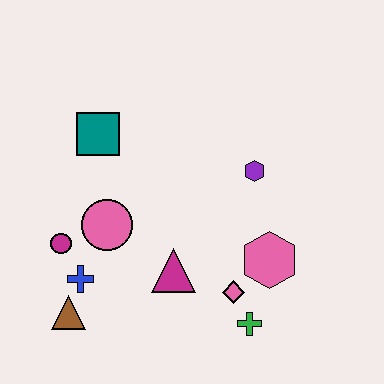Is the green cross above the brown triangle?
No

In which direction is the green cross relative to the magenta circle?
The green cross is to the right of the magenta circle.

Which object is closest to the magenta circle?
The blue cross is closest to the magenta circle.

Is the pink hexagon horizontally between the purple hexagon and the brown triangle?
No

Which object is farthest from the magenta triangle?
The teal square is farthest from the magenta triangle.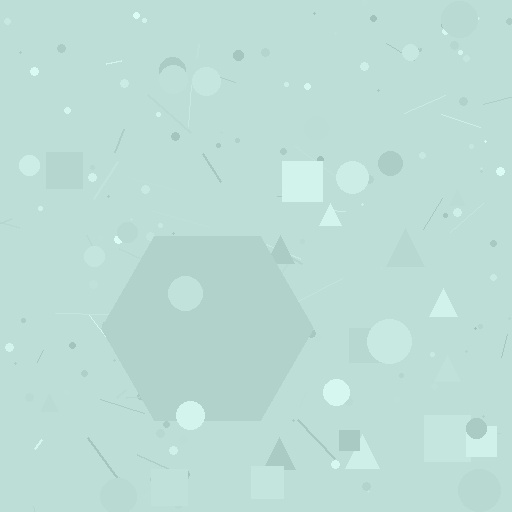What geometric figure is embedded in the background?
A hexagon is embedded in the background.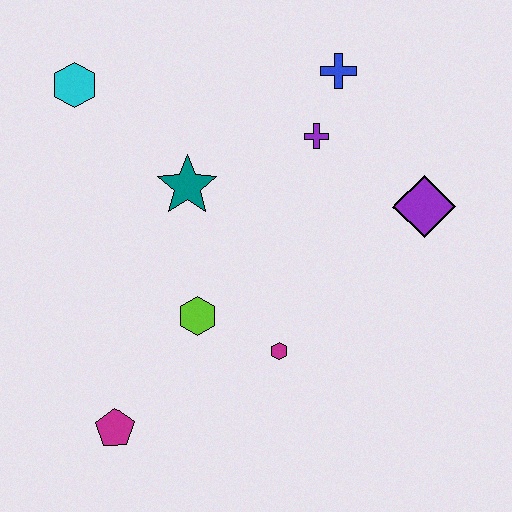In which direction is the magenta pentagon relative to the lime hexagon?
The magenta pentagon is below the lime hexagon.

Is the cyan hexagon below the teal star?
No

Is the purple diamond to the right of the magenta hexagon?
Yes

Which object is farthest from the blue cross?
The magenta pentagon is farthest from the blue cross.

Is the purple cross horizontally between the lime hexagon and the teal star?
No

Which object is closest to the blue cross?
The purple cross is closest to the blue cross.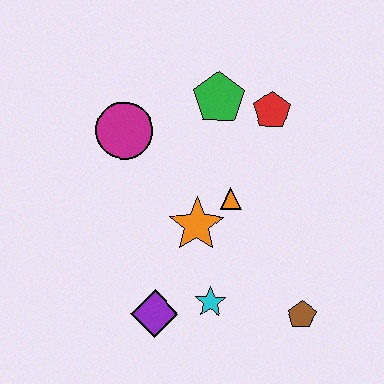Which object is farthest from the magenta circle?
The brown pentagon is farthest from the magenta circle.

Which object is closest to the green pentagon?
The red pentagon is closest to the green pentagon.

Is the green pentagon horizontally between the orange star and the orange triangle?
Yes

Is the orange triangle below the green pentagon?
Yes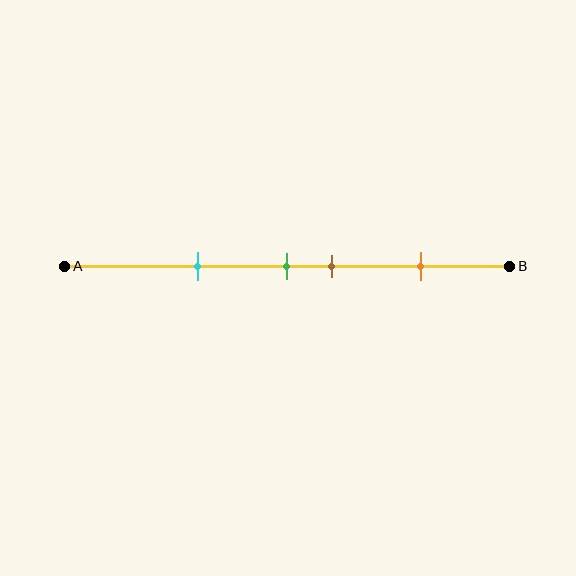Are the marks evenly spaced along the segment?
No, the marks are not evenly spaced.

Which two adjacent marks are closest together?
The green and brown marks are the closest adjacent pair.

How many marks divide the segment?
There are 4 marks dividing the segment.